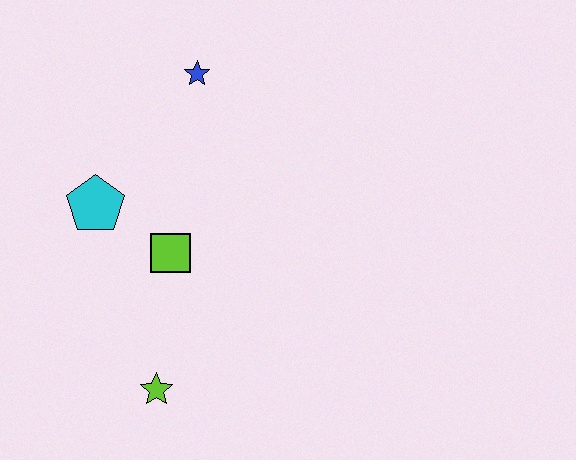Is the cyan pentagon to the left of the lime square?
Yes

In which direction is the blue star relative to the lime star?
The blue star is above the lime star.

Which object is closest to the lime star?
The lime square is closest to the lime star.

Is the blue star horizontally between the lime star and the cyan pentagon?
No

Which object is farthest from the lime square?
The blue star is farthest from the lime square.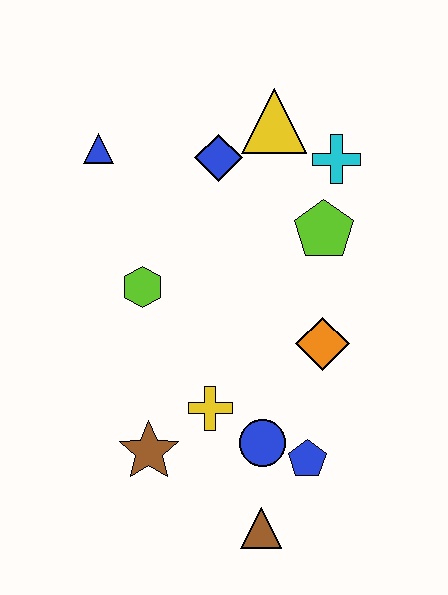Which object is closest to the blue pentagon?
The blue circle is closest to the blue pentagon.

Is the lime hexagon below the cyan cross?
Yes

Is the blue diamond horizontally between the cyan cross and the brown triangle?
No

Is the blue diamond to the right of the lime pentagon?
No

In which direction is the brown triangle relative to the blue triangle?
The brown triangle is below the blue triangle.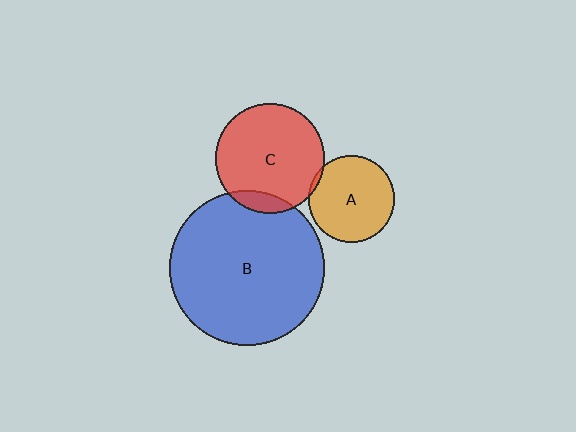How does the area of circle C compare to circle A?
Approximately 1.6 times.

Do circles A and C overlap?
Yes.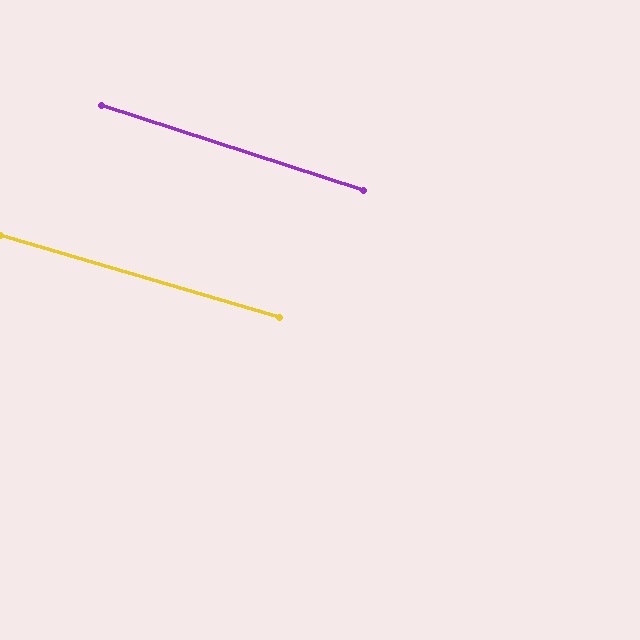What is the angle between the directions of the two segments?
Approximately 2 degrees.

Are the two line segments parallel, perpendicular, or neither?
Parallel — their directions differ by only 1.7°.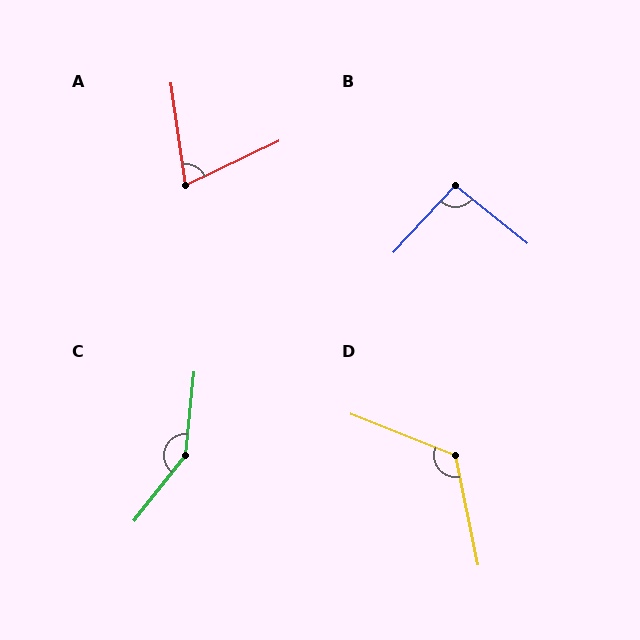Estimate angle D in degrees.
Approximately 123 degrees.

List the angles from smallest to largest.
A (73°), B (94°), D (123°), C (148°).